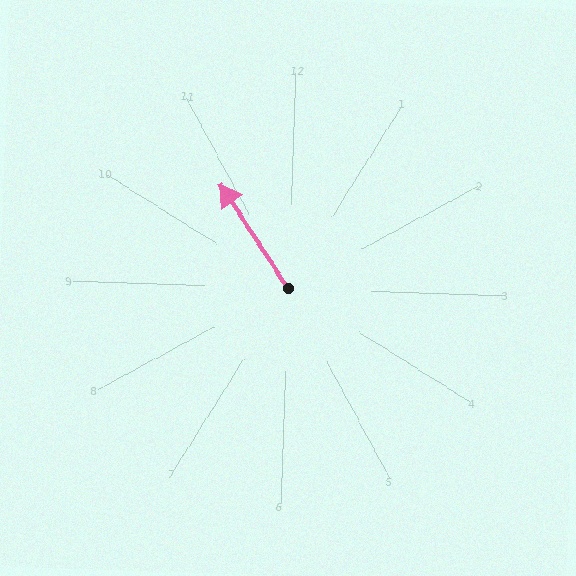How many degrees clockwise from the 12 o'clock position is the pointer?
Approximately 325 degrees.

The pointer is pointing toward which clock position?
Roughly 11 o'clock.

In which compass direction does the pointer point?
Northwest.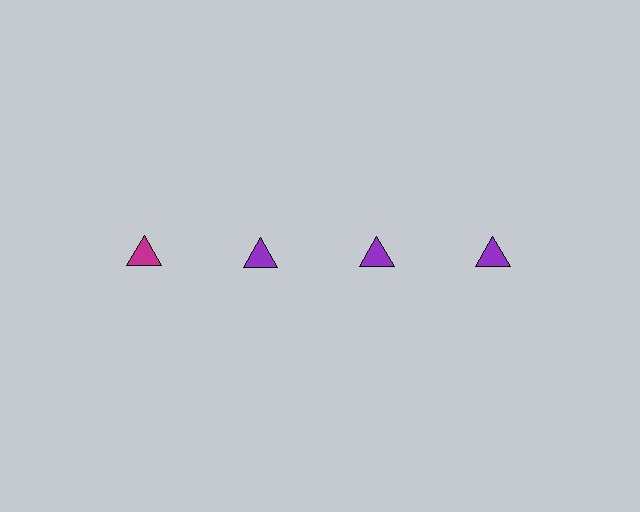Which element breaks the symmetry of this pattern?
The magenta triangle in the top row, leftmost column breaks the symmetry. All other shapes are purple triangles.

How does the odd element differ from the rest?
It has a different color: magenta instead of purple.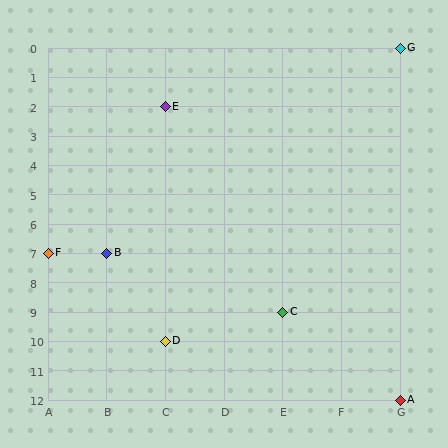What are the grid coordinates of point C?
Point C is at grid coordinates (E, 9).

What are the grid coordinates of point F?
Point F is at grid coordinates (A, 7).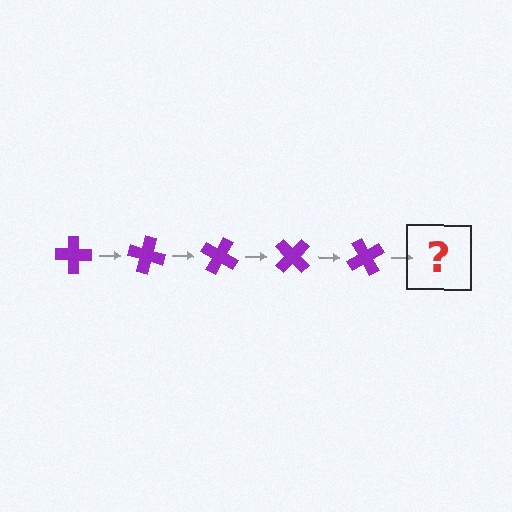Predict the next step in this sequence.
The next step is a purple cross rotated 75 degrees.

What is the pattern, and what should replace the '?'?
The pattern is that the cross rotates 15 degrees each step. The '?' should be a purple cross rotated 75 degrees.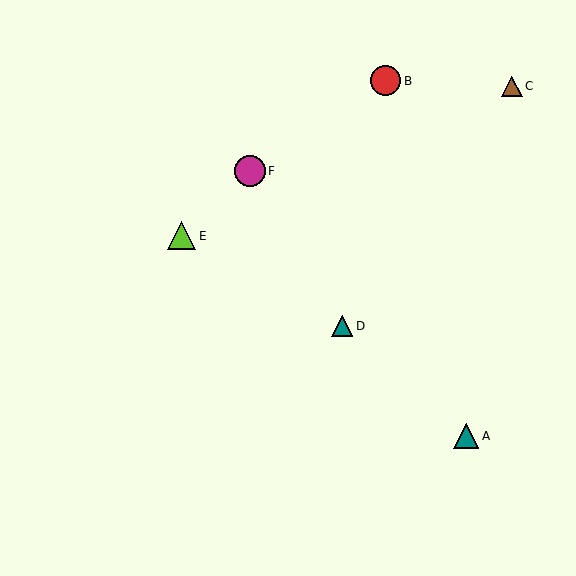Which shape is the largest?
The magenta circle (labeled F) is the largest.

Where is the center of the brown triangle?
The center of the brown triangle is at (512, 86).